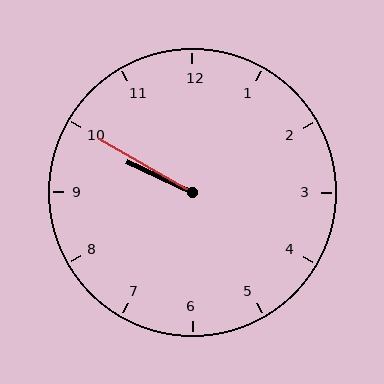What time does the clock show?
9:50.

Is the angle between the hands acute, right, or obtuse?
It is acute.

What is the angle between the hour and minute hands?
Approximately 5 degrees.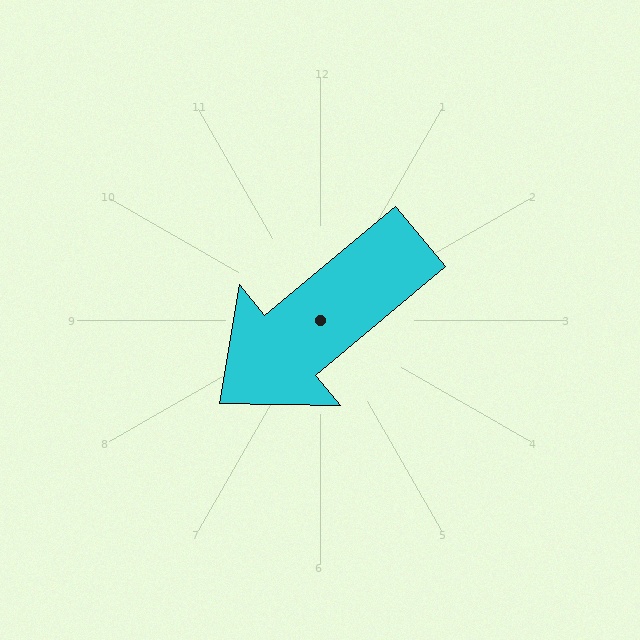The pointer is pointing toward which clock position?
Roughly 8 o'clock.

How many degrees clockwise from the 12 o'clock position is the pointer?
Approximately 230 degrees.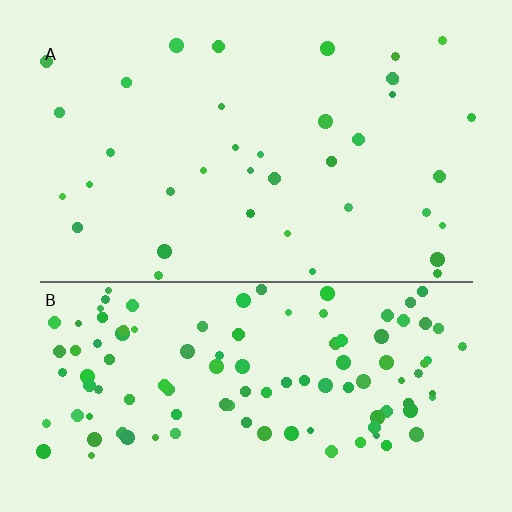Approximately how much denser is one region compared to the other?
Approximately 2.9× — region B over region A.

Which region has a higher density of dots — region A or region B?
B (the bottom).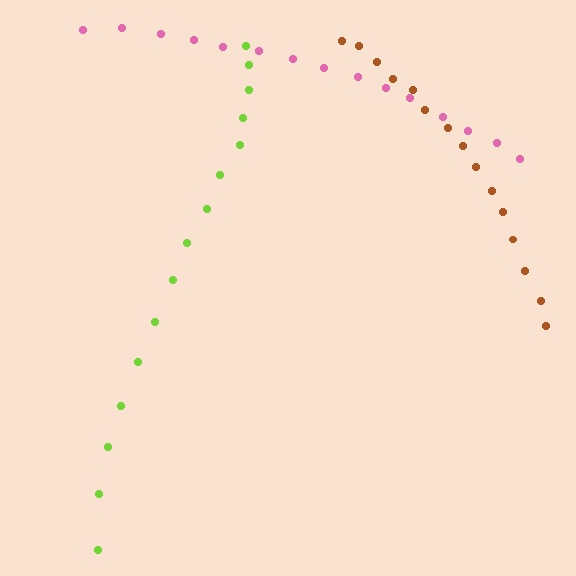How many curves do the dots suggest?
There are 3 distinct paths.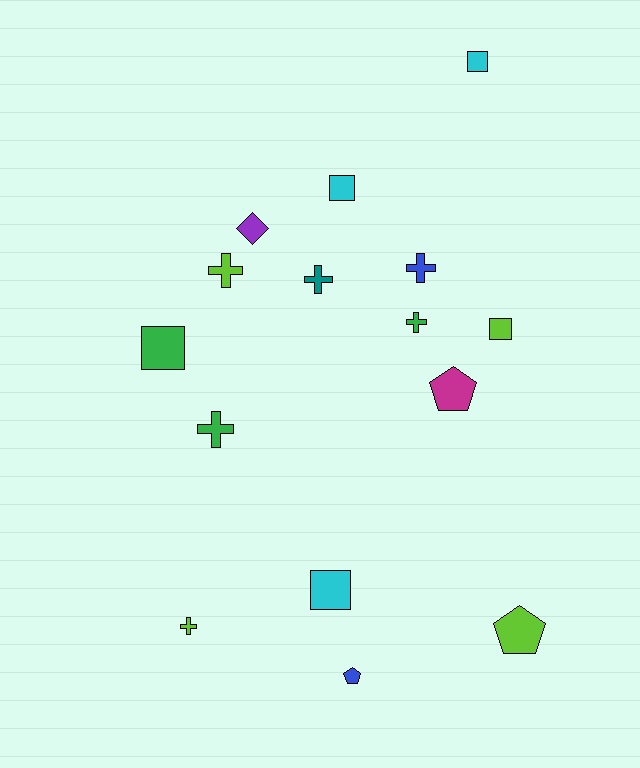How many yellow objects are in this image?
There are no yellow objects.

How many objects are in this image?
There are 15 objects.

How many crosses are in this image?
There are 6 crosses.